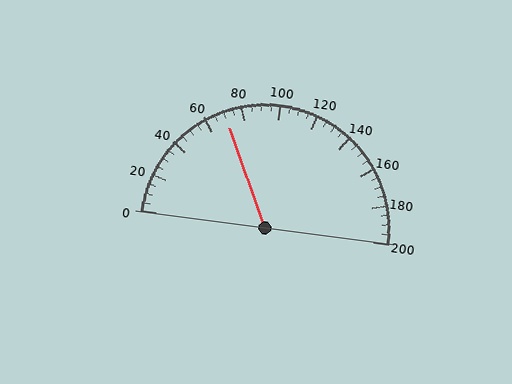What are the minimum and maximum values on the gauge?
The gauge ranges from 0 to 200.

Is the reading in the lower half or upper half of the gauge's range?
The reading is in the lower half of the range (0 to 200).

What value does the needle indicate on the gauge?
The needle indicates approximately 70.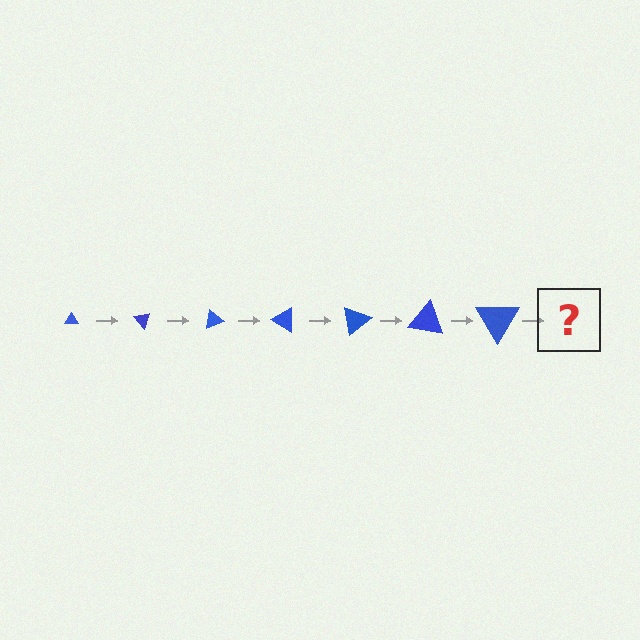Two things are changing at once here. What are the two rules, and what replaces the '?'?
The two rules are that the triangle grows larger each step and it rotates 50 degrees each step. The '?' should be a triangle, larger than the previous one and rotated 350 degrees from the start.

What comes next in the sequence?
The next element should be a triangle, larger than the previous one and rotated 350 degrees from the start.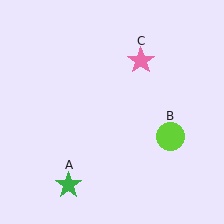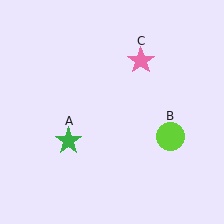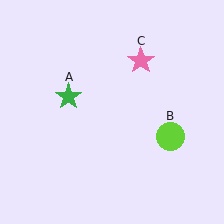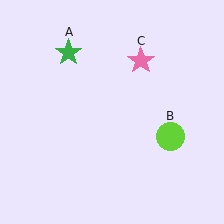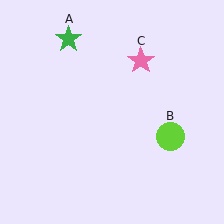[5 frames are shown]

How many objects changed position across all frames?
1 object changed position: green star (object A).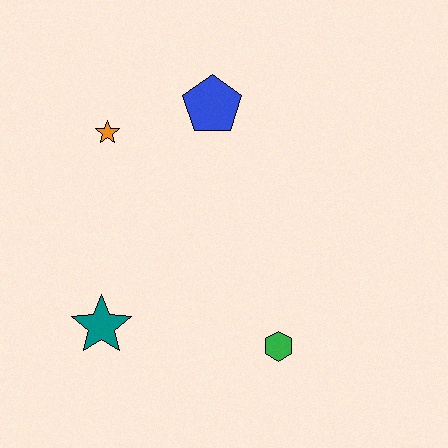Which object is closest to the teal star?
The green hexagon is closest to the teal star.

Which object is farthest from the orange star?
The green hexagon is farthest from the orange star.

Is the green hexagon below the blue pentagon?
Yes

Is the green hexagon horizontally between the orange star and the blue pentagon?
No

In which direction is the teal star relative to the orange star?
The teal star is below the orange star.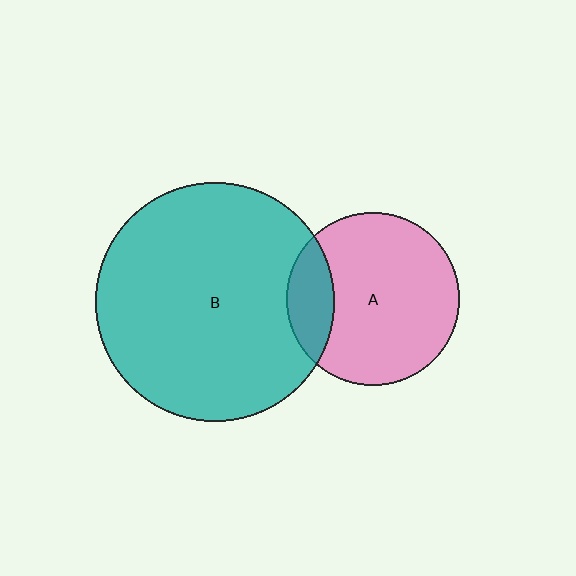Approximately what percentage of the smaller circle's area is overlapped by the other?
Approximately 20%.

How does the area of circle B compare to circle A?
Approximately 1.9 times.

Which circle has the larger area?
Circle B (teal).